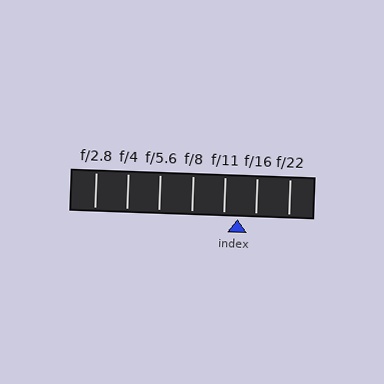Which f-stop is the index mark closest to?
The index mark is closest to f/11.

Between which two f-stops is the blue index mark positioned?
The index mark is between f/11 and f/16.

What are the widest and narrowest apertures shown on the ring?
The widest aperture shown is f/2.8 and the narrowest is f/22.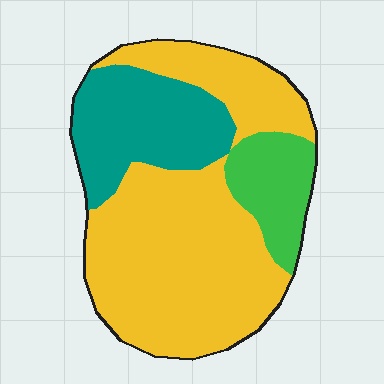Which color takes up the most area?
Yellow, at roughly 65%.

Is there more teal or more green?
Teal.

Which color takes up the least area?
Green, at roughly 15%.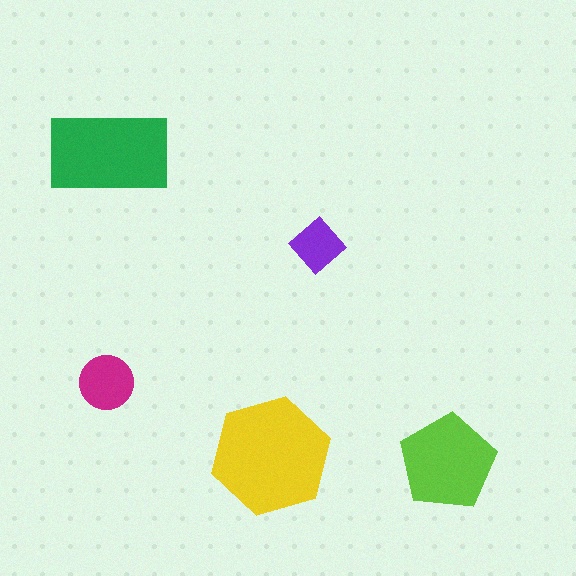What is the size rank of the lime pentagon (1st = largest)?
3rd.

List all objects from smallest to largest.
The purple diamond, the magenta circle, the lime pentagon, the green rectangle, the yellow hexagon.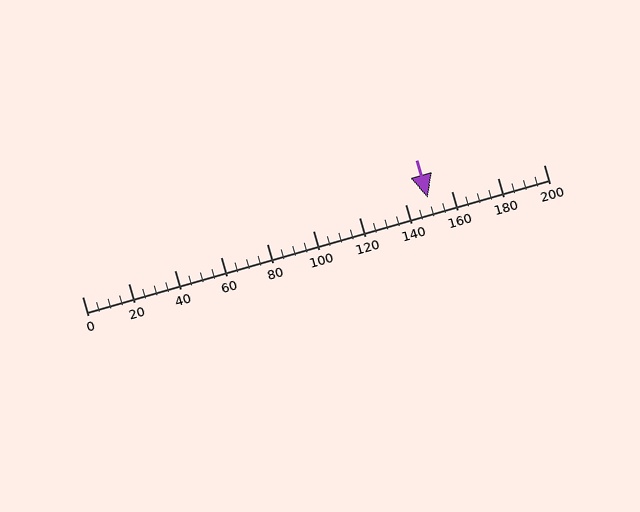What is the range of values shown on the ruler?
The ruler shows values from 0 to 200.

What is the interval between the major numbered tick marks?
The major tick marks are spaced 20 units apart.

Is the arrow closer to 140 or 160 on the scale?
The arrow is closer to 140.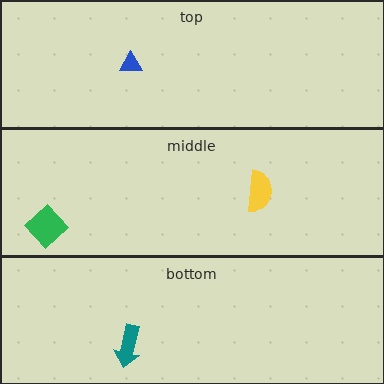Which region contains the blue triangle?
The top region.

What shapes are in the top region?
The blue triangle.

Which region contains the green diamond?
The middle region.